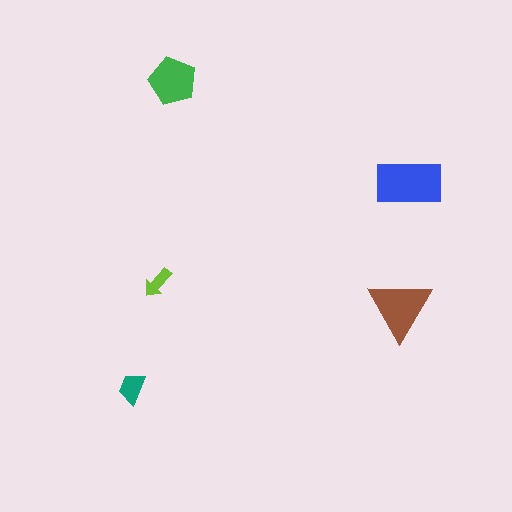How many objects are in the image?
There are 5 objects in the image.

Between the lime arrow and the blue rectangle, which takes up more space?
The blue rectangle.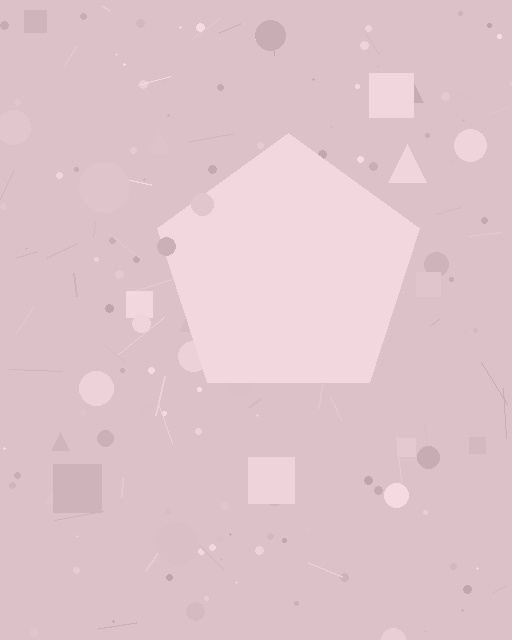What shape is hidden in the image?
A pentagon is hidden in the image.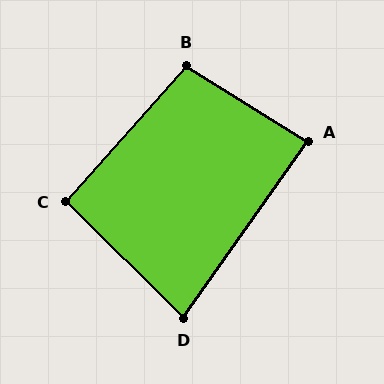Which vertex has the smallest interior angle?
D, at approximately 80 degrees.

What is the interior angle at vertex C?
Approximately 93 degrees (approximately right).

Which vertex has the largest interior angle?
B, at approximately 100 degrees.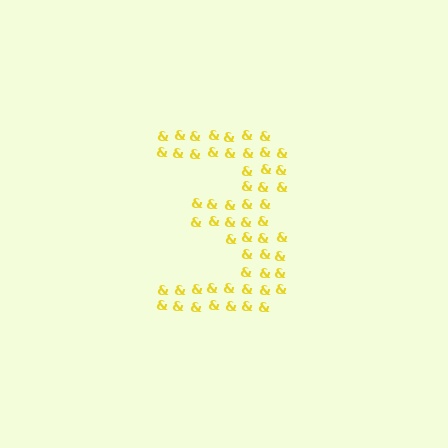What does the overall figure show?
The overall figure shows the digit 3.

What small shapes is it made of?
It is made of small ampersands.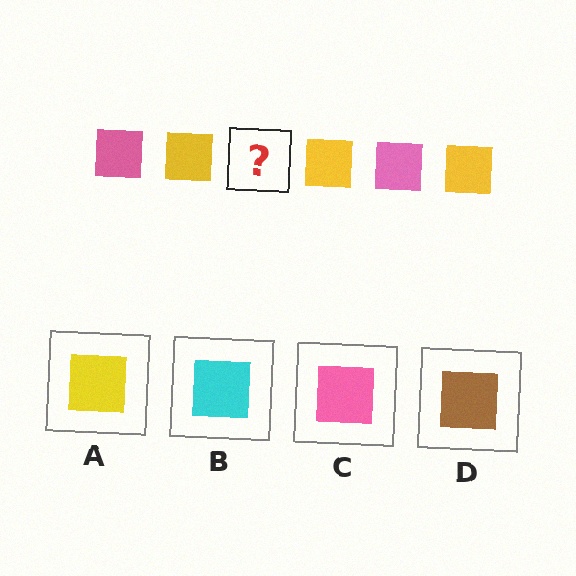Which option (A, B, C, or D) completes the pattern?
C.